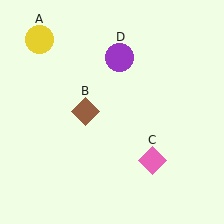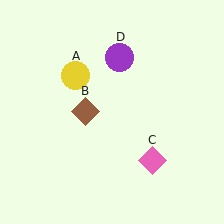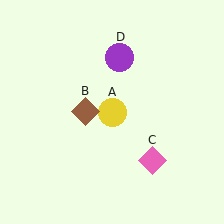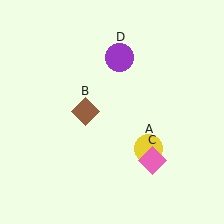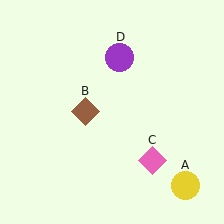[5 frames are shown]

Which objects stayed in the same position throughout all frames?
Brown diamond (object B) and pink diamond (object C) and purple circle (object D) remained stationary.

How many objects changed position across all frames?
1 object changed position: yellow circle (object A).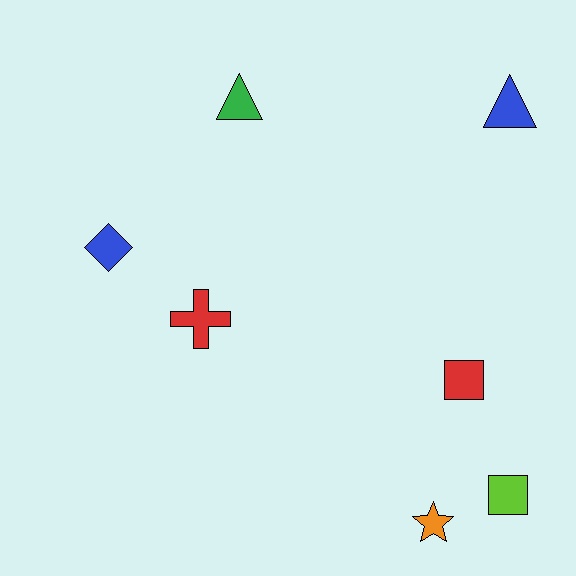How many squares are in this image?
There are 2 squares.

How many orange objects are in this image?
There is 1 orange object.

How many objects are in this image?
There are 7 objects.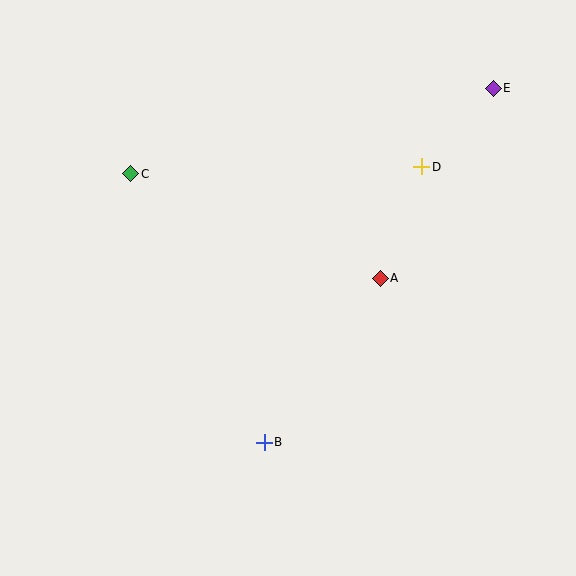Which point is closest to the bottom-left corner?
Point B is closest to the bottom-left corner.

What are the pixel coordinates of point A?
Point A is at (380, 278).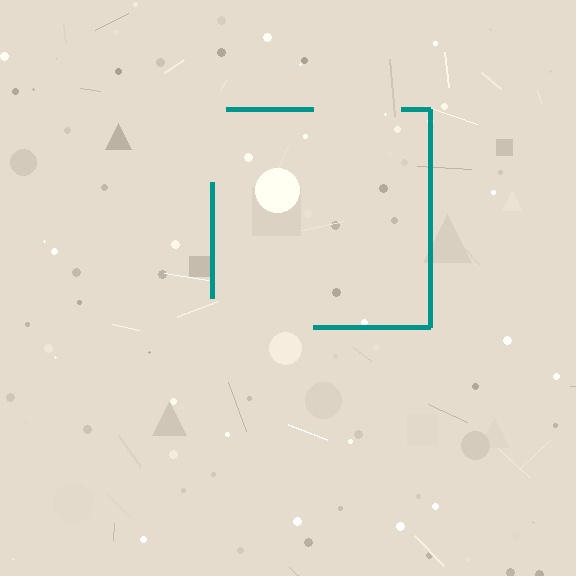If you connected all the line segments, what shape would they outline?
They would outline a square.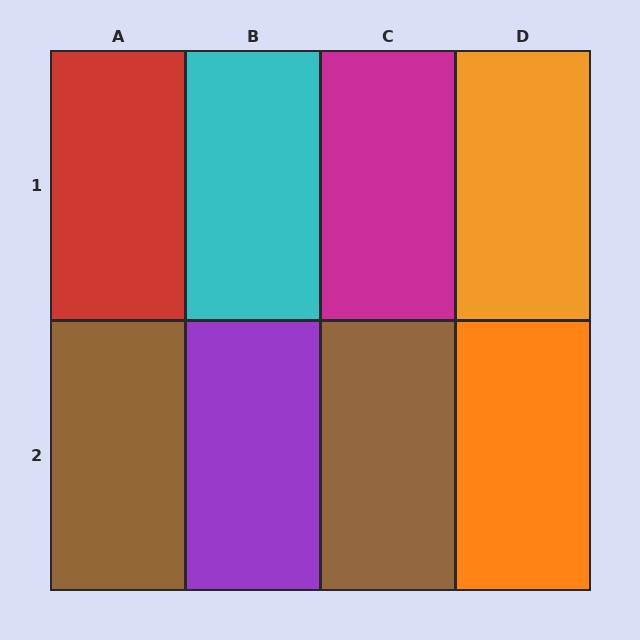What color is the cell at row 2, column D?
Orange.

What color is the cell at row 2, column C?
Brown.